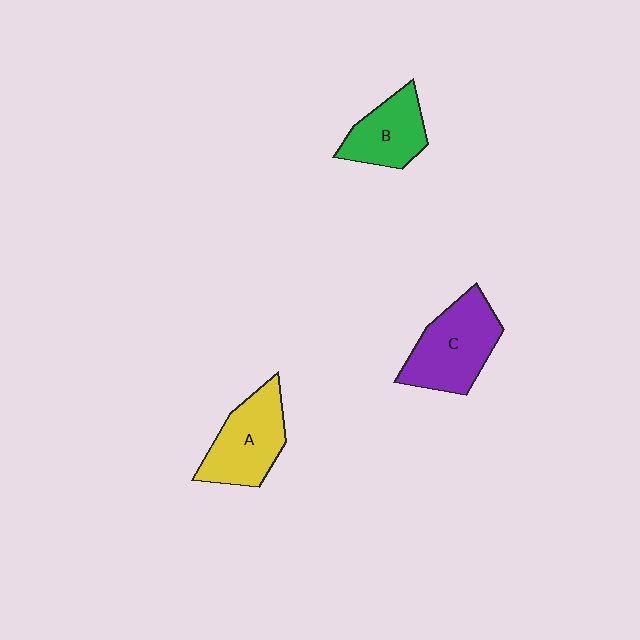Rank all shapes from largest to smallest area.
From largest to smallest: C (purple), A (yellow), B (green).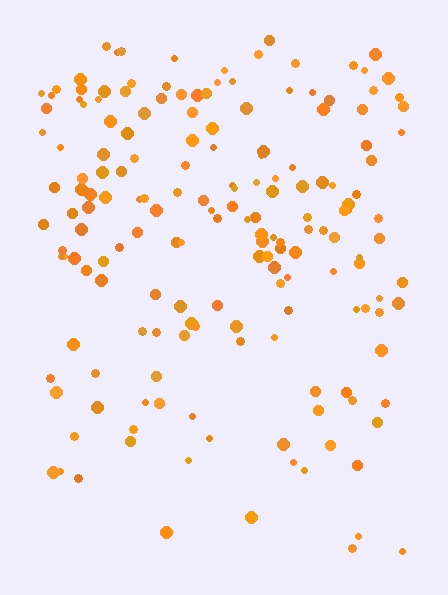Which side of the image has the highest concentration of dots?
The top.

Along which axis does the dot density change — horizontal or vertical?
Vertical.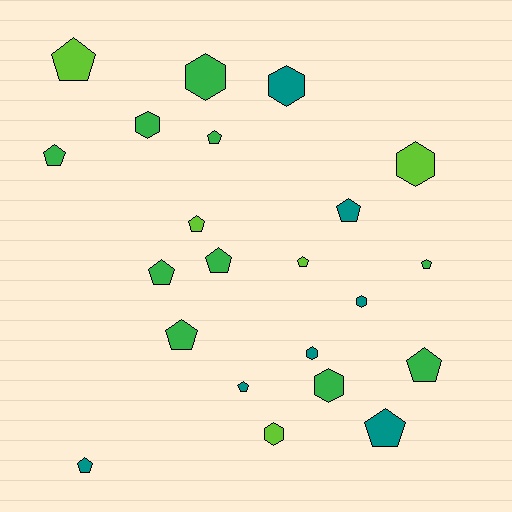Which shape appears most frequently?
Pentagon, with 14 objects.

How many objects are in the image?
There are 22 objects.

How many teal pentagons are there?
There are 4 teal pentagons.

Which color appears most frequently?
Green, with 10 objects.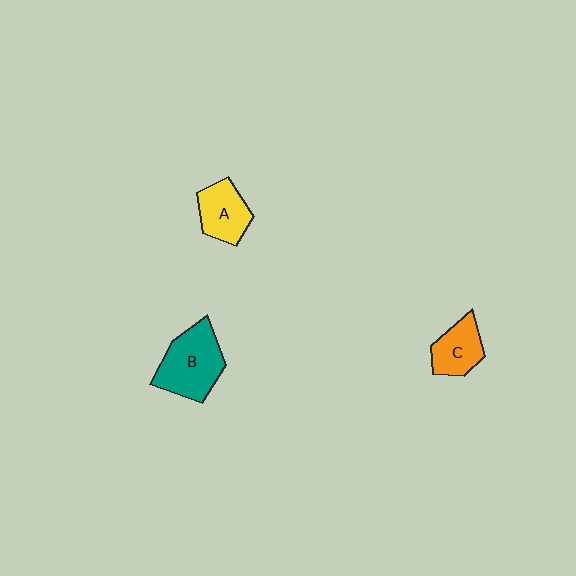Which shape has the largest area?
Shape B (teal).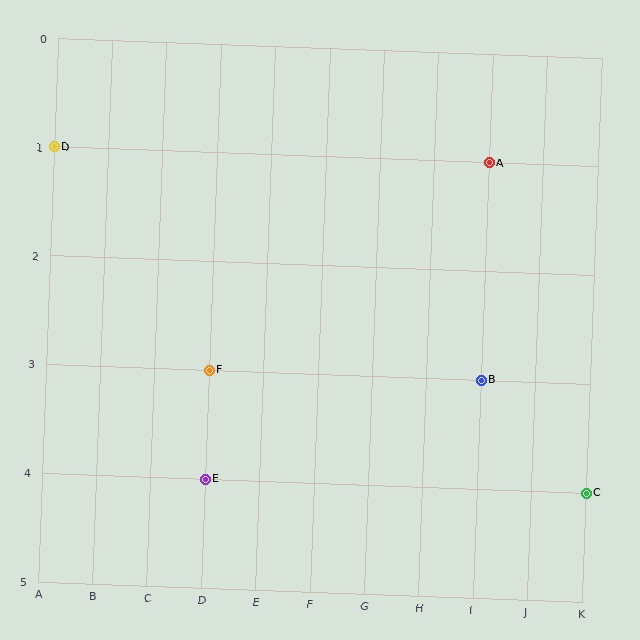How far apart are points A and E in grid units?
Points A and E are 5 columns and 3 rows apart (about 5.8 grid units diagonally).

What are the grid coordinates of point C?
Point C is at grid coordinates (K, 4).